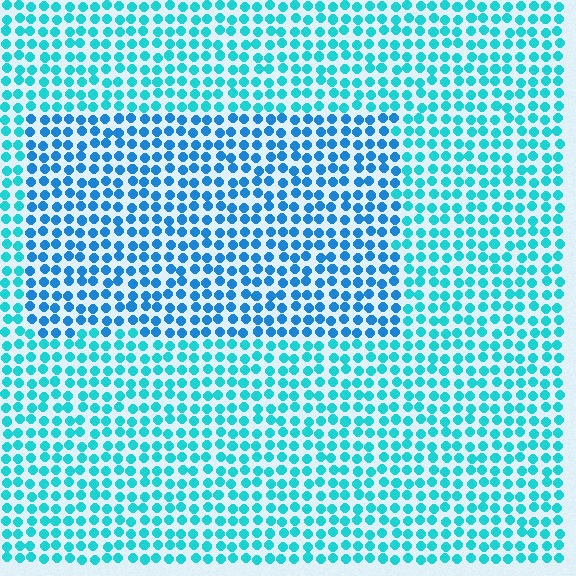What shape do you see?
I see a rectangle.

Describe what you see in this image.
The image is filled with small cyan elements in a uniform arrangement. A rectangle-shaped region is visible where the elements are tinted to a slightly different hue, forming a subtle color boundary.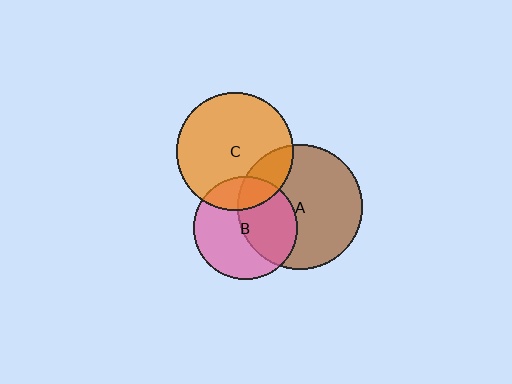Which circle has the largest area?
Circle A (brown).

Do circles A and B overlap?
Yes.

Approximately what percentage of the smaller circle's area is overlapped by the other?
Approximately 45%.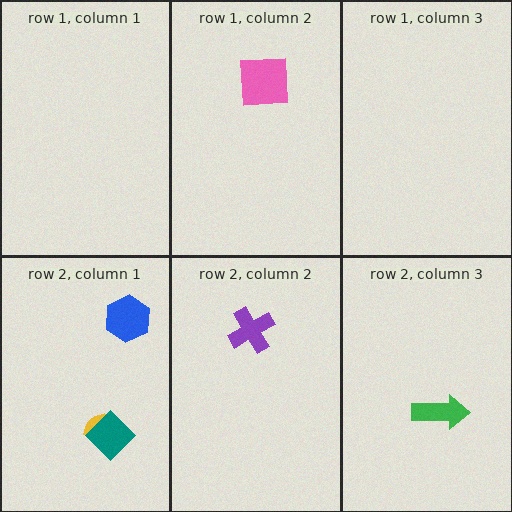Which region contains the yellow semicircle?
The row 2, column 1 region.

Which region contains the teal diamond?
The row 2, column 1 region.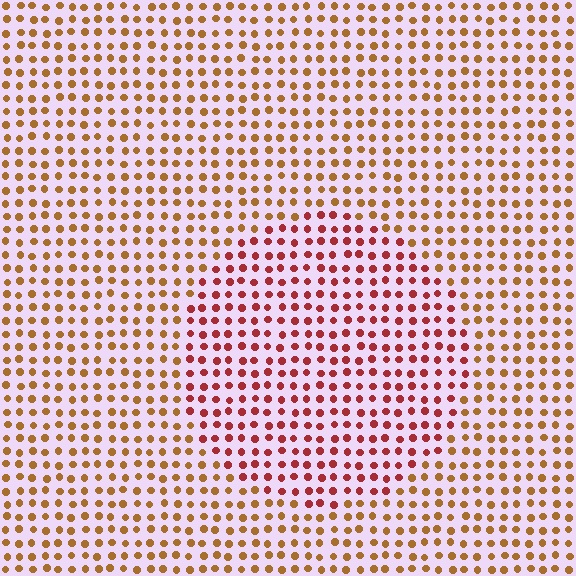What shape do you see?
I see a circle.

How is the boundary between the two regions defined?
The boundary is defined purely by a slight shift in hue (about 37 degrees). Spacing, size, and orientation are identical on both sides.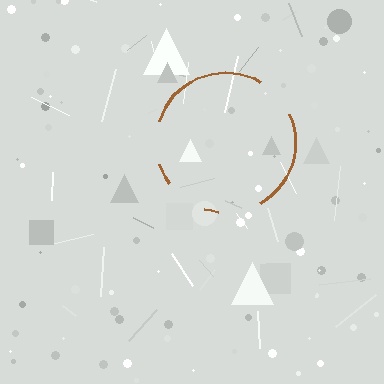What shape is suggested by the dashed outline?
The dashed outline suggests a circle.